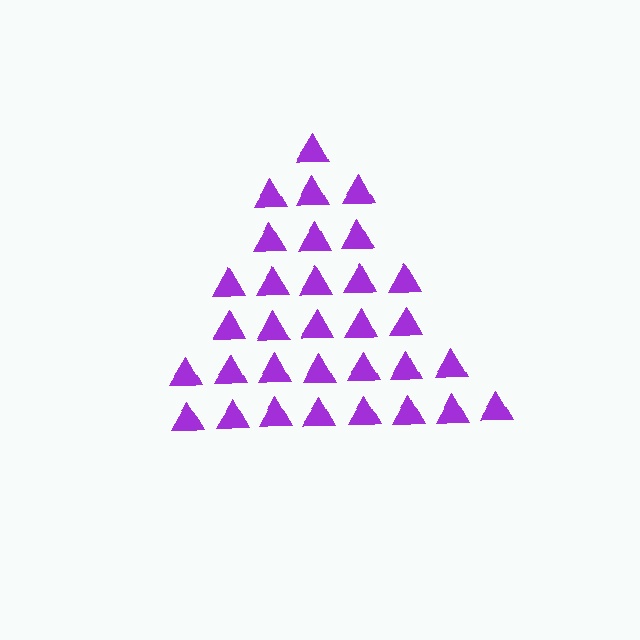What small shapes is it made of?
It is made of small triangles.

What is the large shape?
The large shape is a triangle.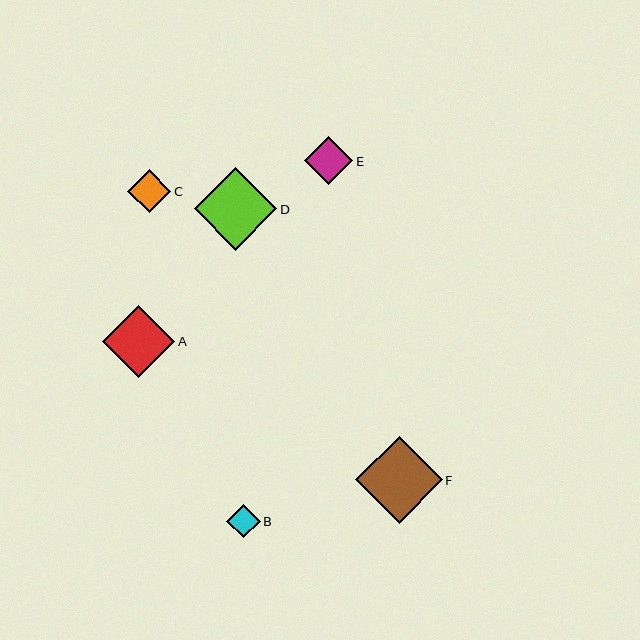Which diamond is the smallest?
Diamond B is the smallest with a size of approximately 33 pixels.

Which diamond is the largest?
Diamond F is the largest with a size of approximately 87 pixels.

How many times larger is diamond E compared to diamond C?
Diamond E is approximately 1.1 times the size of diamond C.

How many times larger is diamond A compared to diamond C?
Diamond A is approximately 1.7 times the size of diamond C.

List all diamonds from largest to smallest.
From largest to smallest: F, D, A, E, C, B.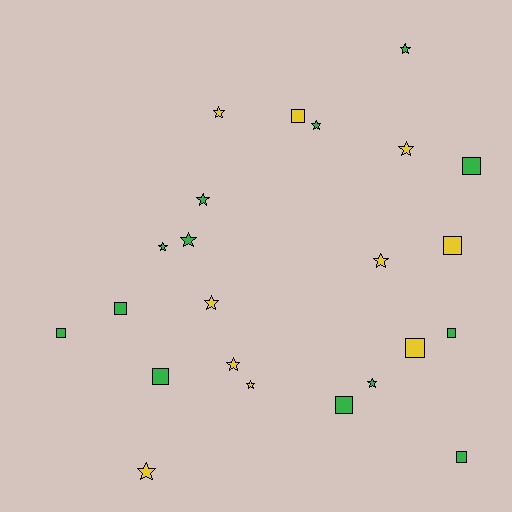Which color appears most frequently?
Green, with 13 objects.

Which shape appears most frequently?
Star, with 13 objects.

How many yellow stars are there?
There are 7 yellow stars.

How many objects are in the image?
There are 23 objects.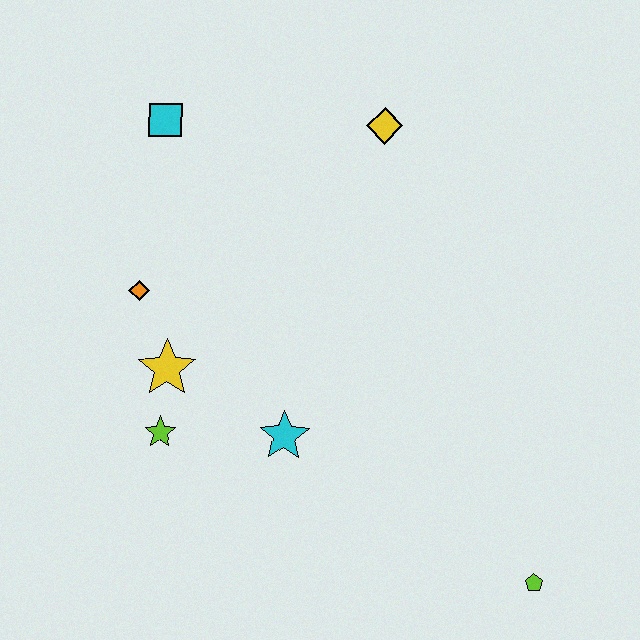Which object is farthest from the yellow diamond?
The lime pentagon is farthest from the yellow diamond.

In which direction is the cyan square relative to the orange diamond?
The cyan square is above the orange diamond.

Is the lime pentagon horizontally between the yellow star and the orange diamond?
No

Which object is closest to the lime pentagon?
The cyan star is closest to the lime pentagon.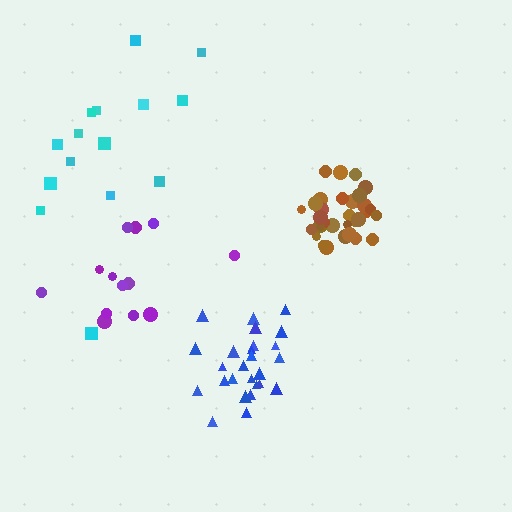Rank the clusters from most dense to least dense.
brown, blue, purple, cyan.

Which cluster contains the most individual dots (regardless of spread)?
Brown (33).